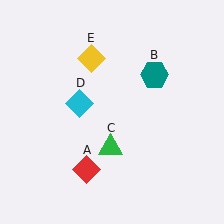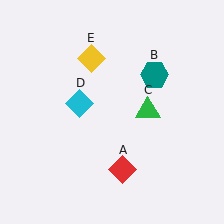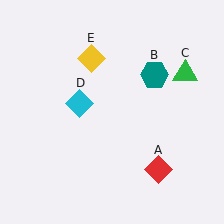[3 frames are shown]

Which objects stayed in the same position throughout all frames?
Teal hexagon (object B) and cyan diamond (object D) and yellow diamond (object E) remained stationary.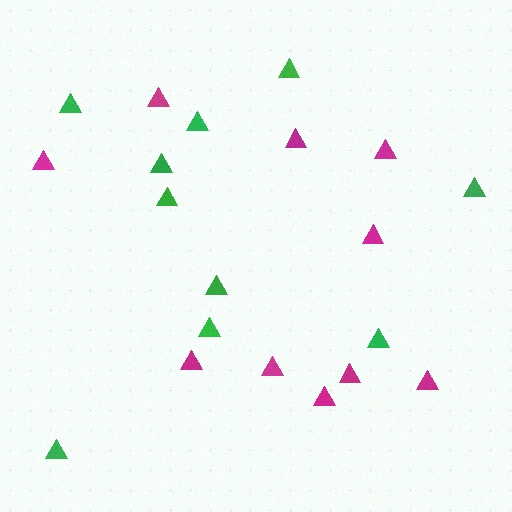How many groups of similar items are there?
There are 2 groups: one group of magenta triangles (10) and one group of green triangles (10).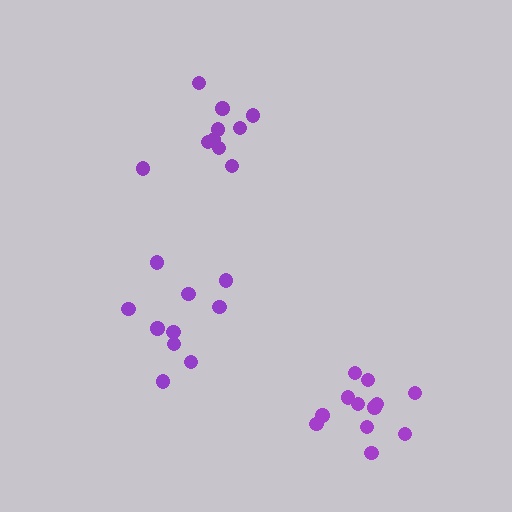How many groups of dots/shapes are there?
There are 3 groups.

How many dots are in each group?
Group 1: 10 dots, Group 2: 12 dots, Group 3: 10 dots (32 total).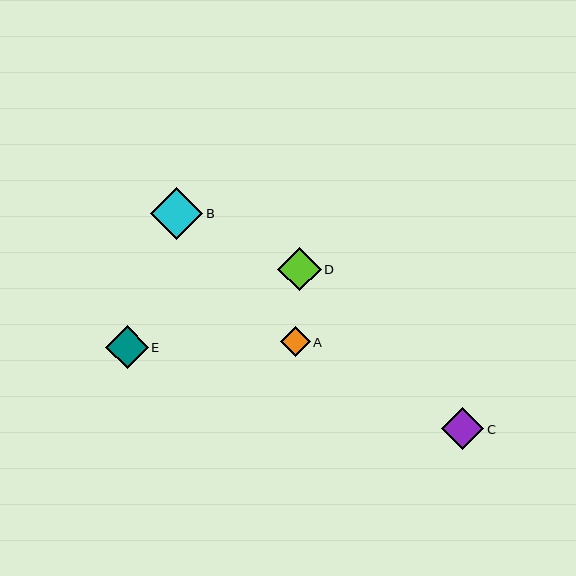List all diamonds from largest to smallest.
From largest to smallest: B, D, E, C, A.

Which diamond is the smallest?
Diamond A is the smallest with a size of approximately 30 pixels.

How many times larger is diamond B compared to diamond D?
Diamond B is approximately 1.2 times the size of diamond D.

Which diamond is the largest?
Diamond B is the largest with a size of approximately 52 pixels.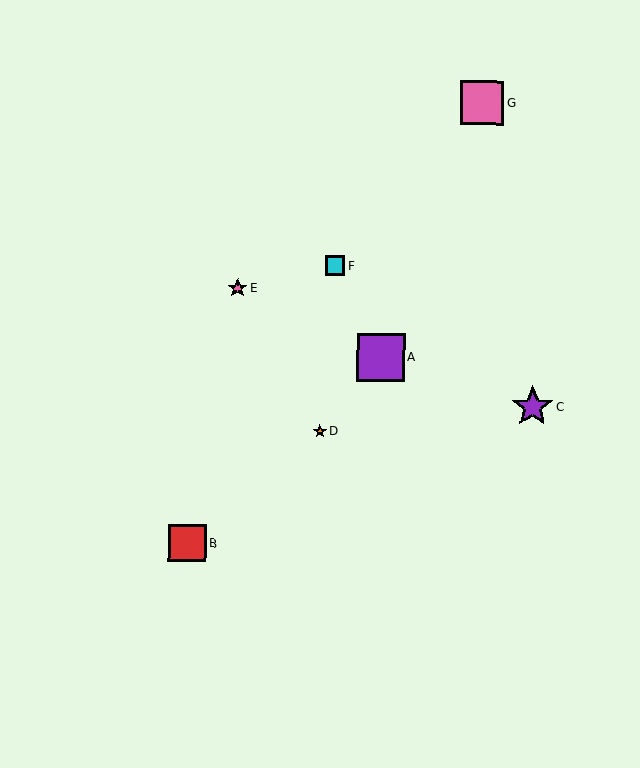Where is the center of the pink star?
The center of the pink star is at (238, 288).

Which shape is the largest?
The purple square (labeled A) is the largest.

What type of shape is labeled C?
Shape C is a purple star.